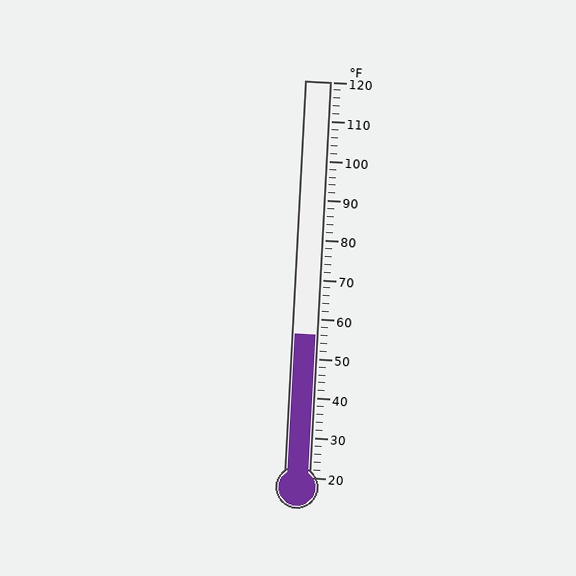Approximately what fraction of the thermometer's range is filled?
The thermometer is filled to approximately 35% of its range.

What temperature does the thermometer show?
The thermometer shows approximately 56°F.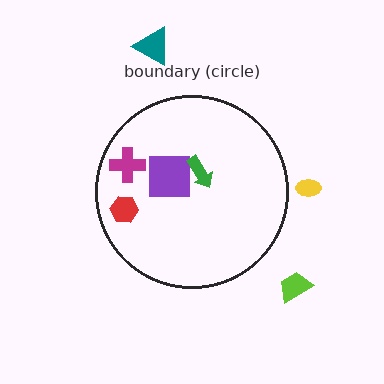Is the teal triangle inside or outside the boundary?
Outside.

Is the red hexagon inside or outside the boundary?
Inside.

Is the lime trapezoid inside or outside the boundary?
Outside.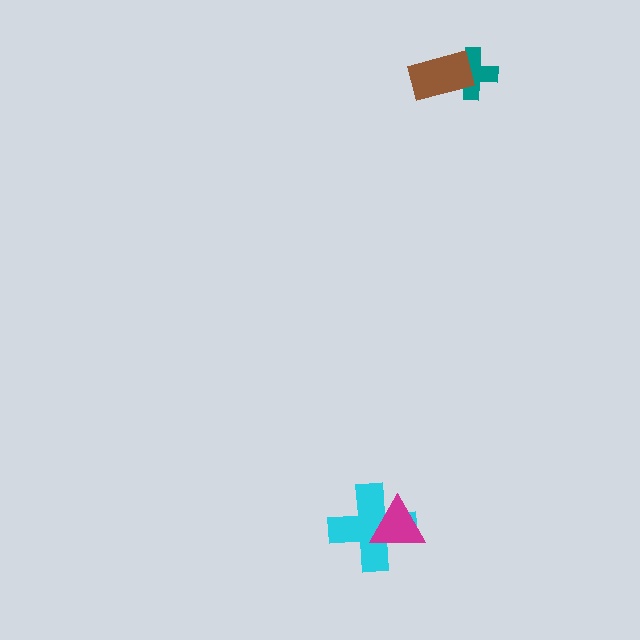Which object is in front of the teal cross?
The brown rectangle is in front of the teal cross.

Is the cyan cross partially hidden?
Yes, it is partially covered by another shape.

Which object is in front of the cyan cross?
The magenta triangle is in front of the cyan cross.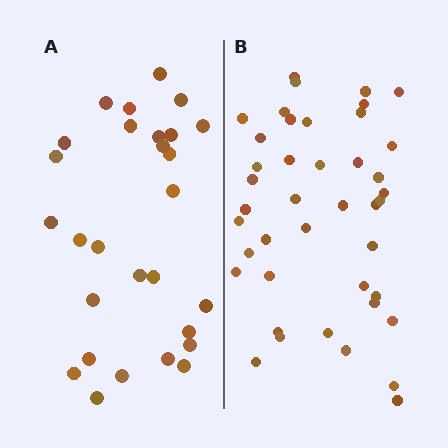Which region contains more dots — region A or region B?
Region B (the right region) has more dots.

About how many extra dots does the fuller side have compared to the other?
Region B has approximately 15 more dots than region A.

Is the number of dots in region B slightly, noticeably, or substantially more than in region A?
Region B has substantially more. The ratio is roughly 1.5 to 1.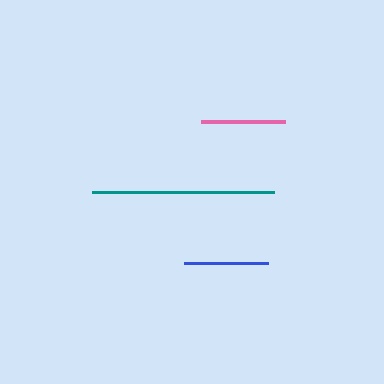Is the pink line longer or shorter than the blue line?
The pink line is longer than the blue line.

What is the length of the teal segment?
The teal segment is approximately 182 pixels long.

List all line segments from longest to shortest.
From longest to shortest: teal, pink, blue.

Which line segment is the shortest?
The blue line is the shortest at approximately 84 pixels.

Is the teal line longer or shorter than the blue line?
The teal line is longer than the blue line.